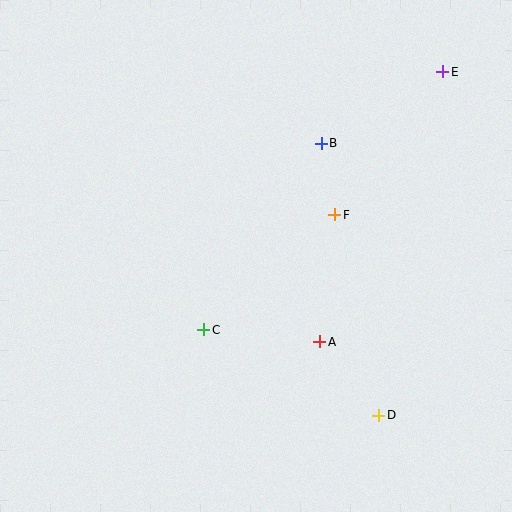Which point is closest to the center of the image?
Point F at (335, 215) is closest to the center.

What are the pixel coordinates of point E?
Point E is at (443, 72).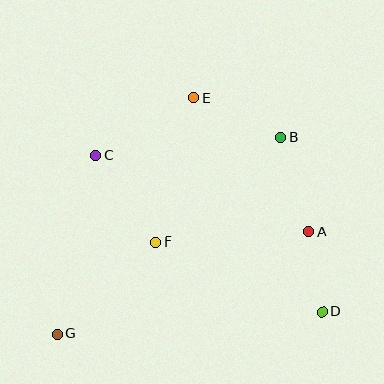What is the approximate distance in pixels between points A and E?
The distance between A and E is approximately 176 pixels.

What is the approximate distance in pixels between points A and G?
The distance between A and G is approximately 272 pixels.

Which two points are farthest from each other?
Points B and G are farthest from each other.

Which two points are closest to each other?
Points A and D are closest to each other.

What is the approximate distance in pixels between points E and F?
The distance between E and F is approximately 149 pixels.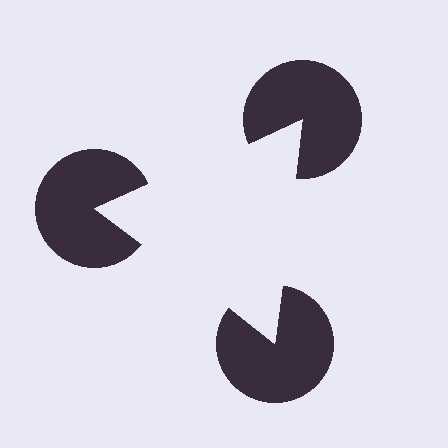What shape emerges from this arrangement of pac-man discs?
An illusory triangle — its edges are inferred from the aligned wedge cuts in the pac-man discs, not physically drawn.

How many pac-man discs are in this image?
There are 3 — one at each vertex of the illusory triangle.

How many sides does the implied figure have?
3 sides.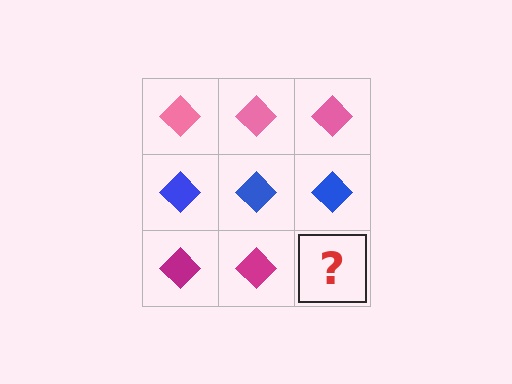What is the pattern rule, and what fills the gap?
The rule is that each row has a consistent color. The gap should be filled with a magenta diamond.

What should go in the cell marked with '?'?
The missing cell should contain a magenta diamond.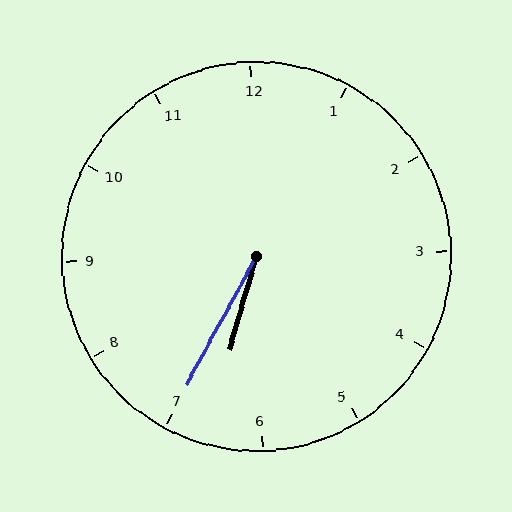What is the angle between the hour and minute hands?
Approximately 12 degrees.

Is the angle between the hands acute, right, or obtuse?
It is acute.